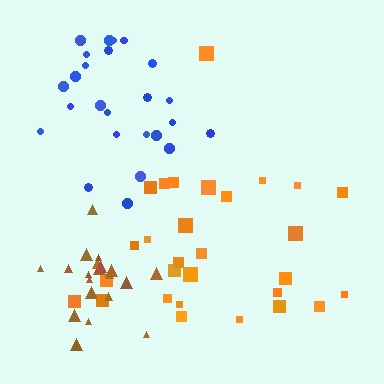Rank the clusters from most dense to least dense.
brown, blue, orange.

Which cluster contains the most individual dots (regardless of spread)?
Orange (29).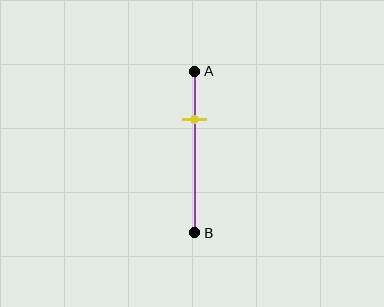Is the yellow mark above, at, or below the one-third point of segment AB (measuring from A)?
The yellow mark is above the one-third point of segment AB.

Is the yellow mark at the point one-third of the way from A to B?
No, the mark is at about 30% from A, not at the 33% one-third point.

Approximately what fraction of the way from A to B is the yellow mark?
The yellow mark is approximately 30% of the way from A to B.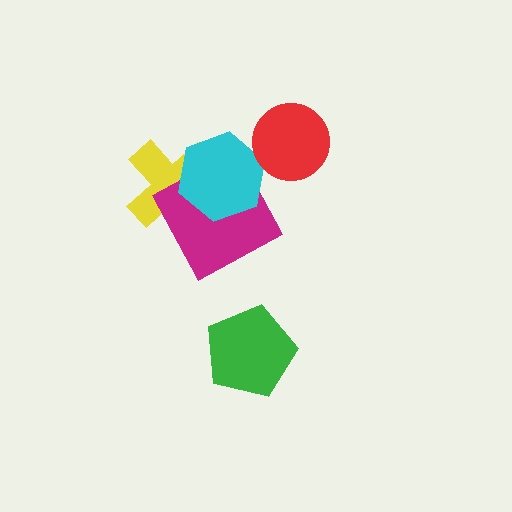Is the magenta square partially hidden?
Yes, it is partially covered by another shape.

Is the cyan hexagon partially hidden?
No, no other shape covers it.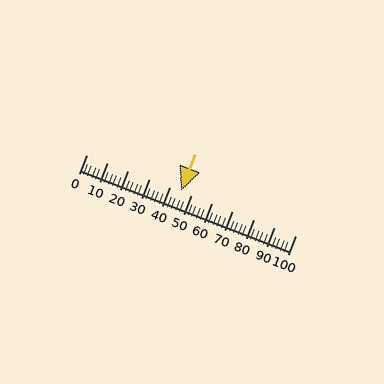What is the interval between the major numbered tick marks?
The major tick marks are spaced 10 units apart.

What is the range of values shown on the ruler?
The ruler shows values from 0 to 100.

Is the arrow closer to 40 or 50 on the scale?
The arrow is closer to 50.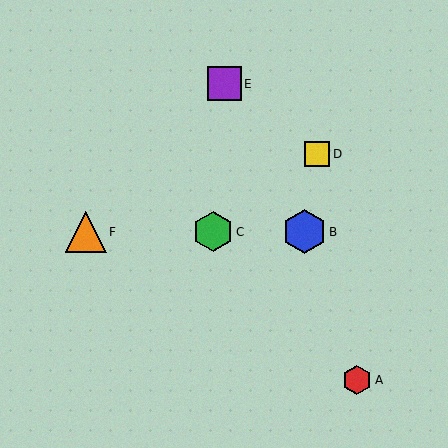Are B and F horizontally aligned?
Yes, both are at y≈232.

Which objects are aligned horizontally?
Objects B, C, F are aligned horizontally.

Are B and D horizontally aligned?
No, B is at y≈232 and D is at y≈154.